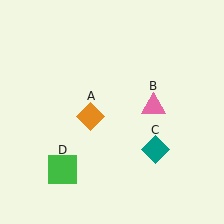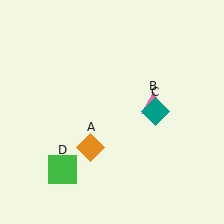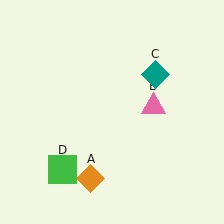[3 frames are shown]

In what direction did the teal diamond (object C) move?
The teal diamond (object C) moved up.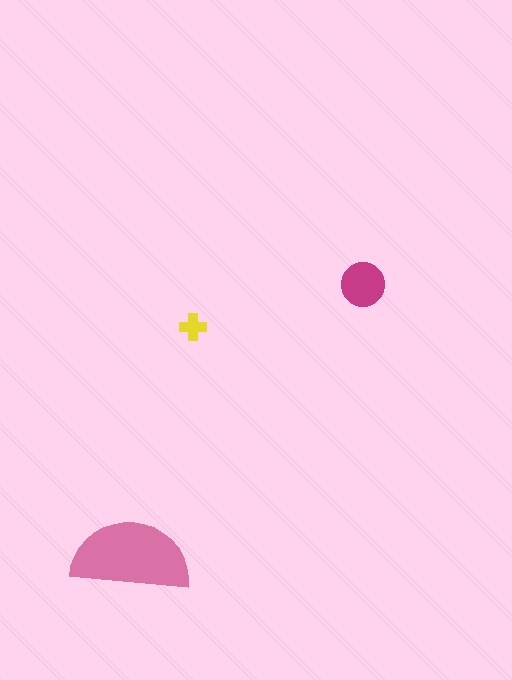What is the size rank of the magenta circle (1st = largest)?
2nd.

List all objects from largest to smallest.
The pink semicircle, the magenta circle, the yellow cross.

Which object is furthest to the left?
The pink semicircle is leftmost.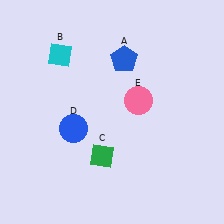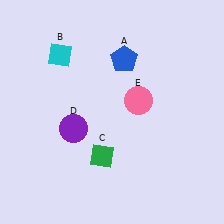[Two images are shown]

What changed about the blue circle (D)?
In Image 1, D is blue. In Image 2, it changed to purple.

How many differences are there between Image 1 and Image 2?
There is 1 difference between the two images.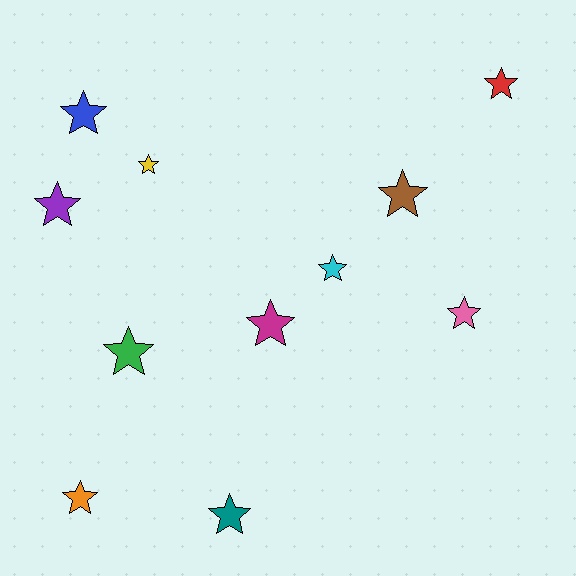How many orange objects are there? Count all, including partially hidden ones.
There is 1 orange object.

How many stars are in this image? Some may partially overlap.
There are 11 stars.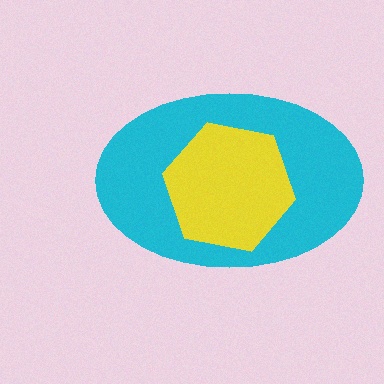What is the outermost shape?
The cyan ellipse.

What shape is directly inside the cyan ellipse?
The yellow hexagon.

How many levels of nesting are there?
2.